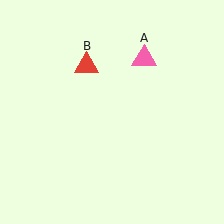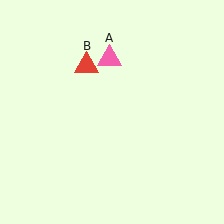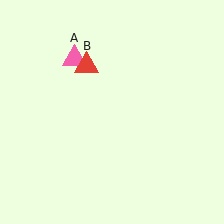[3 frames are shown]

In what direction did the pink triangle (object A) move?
The pink triangle (object A) moved left.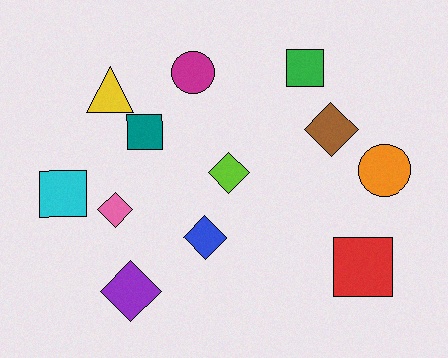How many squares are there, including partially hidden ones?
There are 4 squares.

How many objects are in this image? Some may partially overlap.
There are 12 objects.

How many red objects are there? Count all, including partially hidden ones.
There is 1 red object.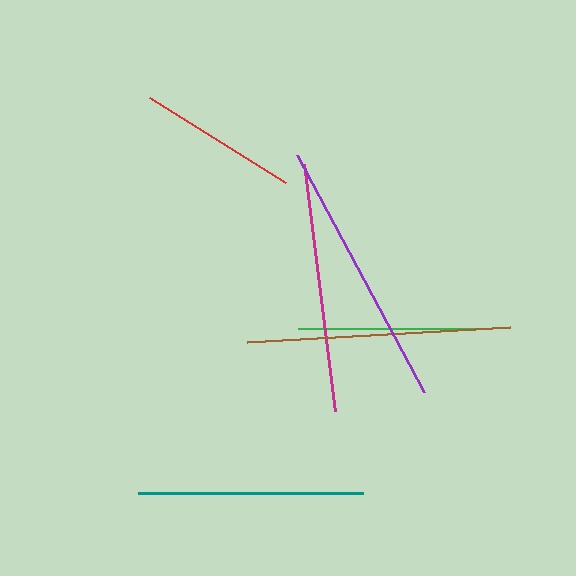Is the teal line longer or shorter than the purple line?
The purple line is longer than the teal line.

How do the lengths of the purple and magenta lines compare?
The purple and magenta lines are approximately the same length.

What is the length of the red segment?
The red segment is approximately 161 pixels long.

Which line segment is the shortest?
The red line is the shortest at approximately 161 pixels.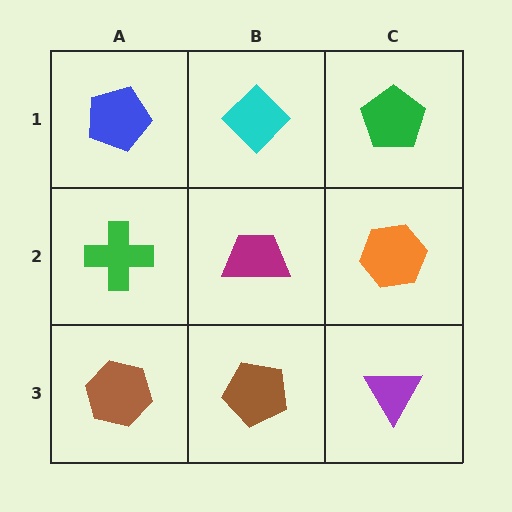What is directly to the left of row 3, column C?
A brown pentagon.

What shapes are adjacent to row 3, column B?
A magenta trapezoid (row 2, column B), a brown hexagon (row 3, column A), a purple triangle (row 3, column C).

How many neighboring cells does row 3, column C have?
2.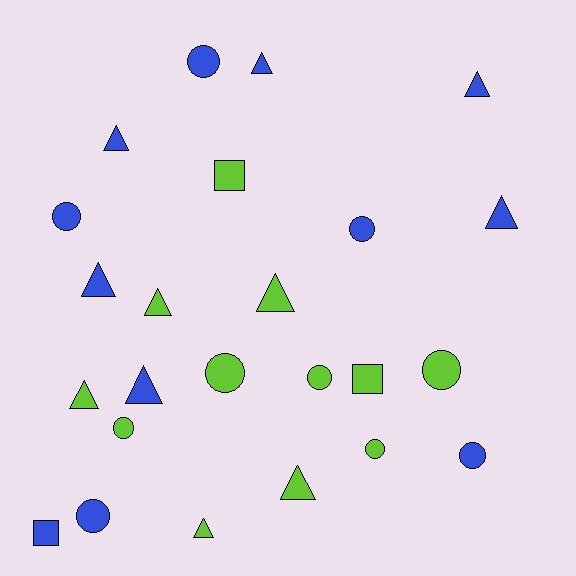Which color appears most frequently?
Blue, with 12 objects.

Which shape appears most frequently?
Triangle, with 11 objects.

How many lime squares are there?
There are 2 lime squares.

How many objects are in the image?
There are 24 objects.